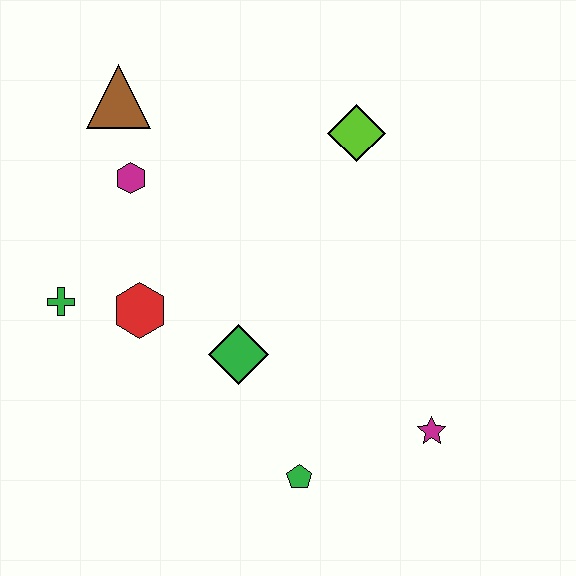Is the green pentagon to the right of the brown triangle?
Yes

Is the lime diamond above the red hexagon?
Yes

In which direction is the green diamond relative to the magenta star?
The green diamond is to the left of the magenta star.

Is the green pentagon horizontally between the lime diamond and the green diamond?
Yes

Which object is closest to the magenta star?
The green pentagon is closest to the magenta star.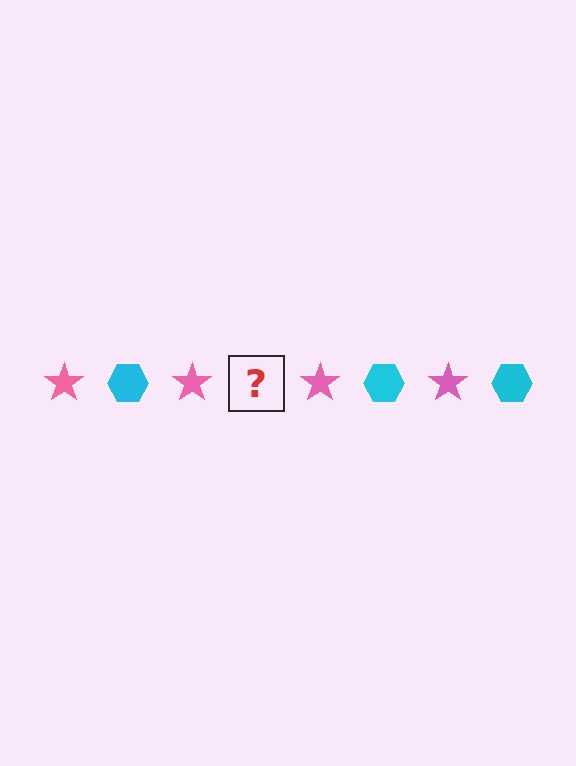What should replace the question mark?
The question mark should be replaced with a cyan hexagon.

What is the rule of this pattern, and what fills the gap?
The rule is that the pattern alternates between pink star and cyan hexagon. The gap should be filled with a cyan hexagon.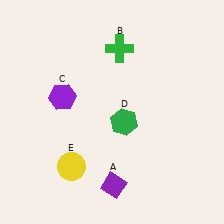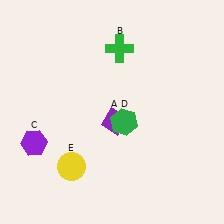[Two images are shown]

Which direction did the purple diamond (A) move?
The purple diamond (A) moved up.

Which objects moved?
The objects that moved are: the purple diamond (A), the purple hexagon (C).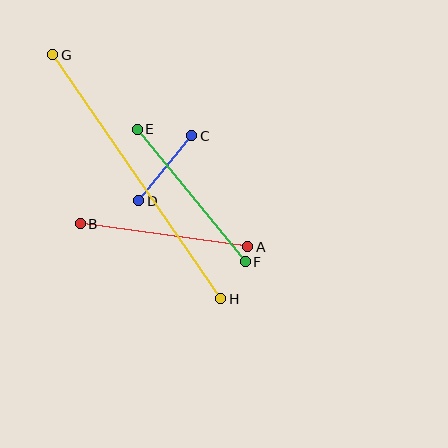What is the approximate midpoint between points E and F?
The midpoint is at approximately (191, 196) pixels.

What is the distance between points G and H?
The distance is approximately 296 pixels.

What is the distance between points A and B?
The distance is approximately 169 pixels.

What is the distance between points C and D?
The distance is approximately 84 pixels.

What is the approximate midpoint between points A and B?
The midpoint is at approximately (164, 235) pixels.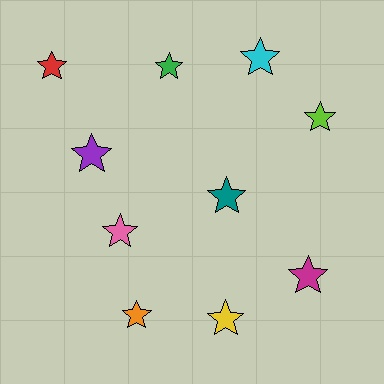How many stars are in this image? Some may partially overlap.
There are 10 stars.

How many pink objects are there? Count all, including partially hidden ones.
There is 1 pink object.